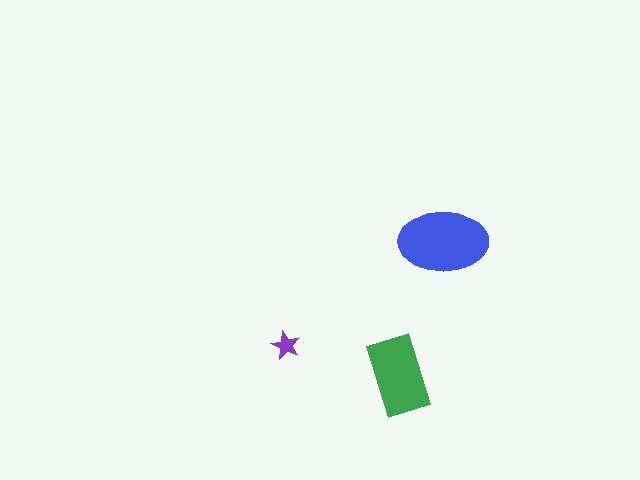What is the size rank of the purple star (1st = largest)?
3rd.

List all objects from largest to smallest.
The blue ellipse, the green rectangle, the purple star.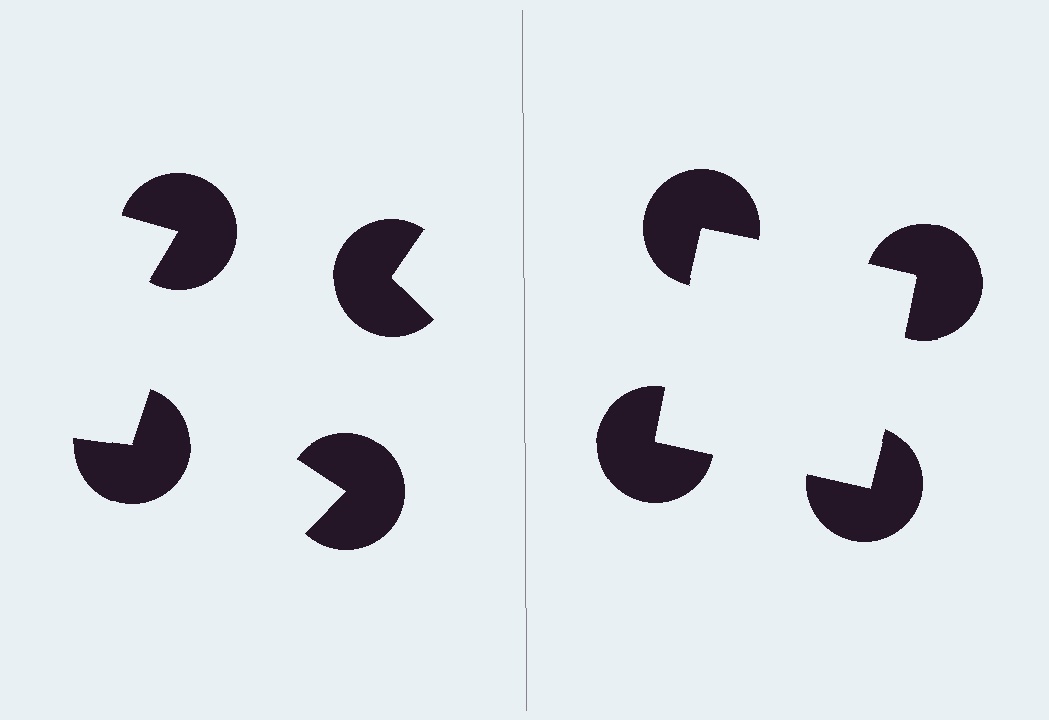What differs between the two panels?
The pac-man discs are positioned identically on both sides; only the wedge orientations differ. On the right they align to a square; on the left they are misaligned.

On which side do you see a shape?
An illusory square appears on the right side. On the left side the wedge cuts are rotated, so no coherent shape forms.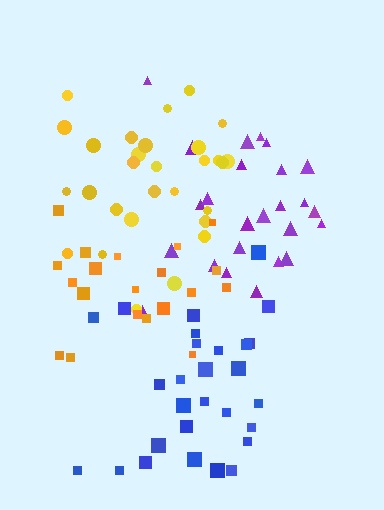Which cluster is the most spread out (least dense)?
Yellow.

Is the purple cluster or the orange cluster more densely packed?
Purple.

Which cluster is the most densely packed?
Purple.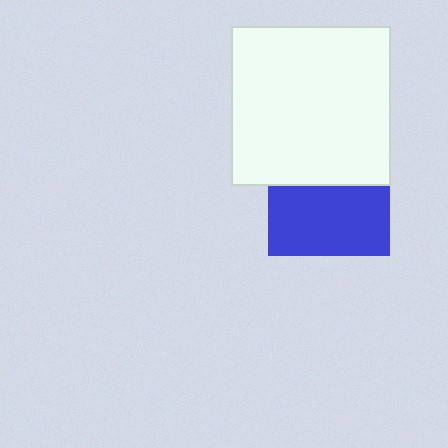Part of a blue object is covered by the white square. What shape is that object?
It is a square.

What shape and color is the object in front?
The object in front is a white square.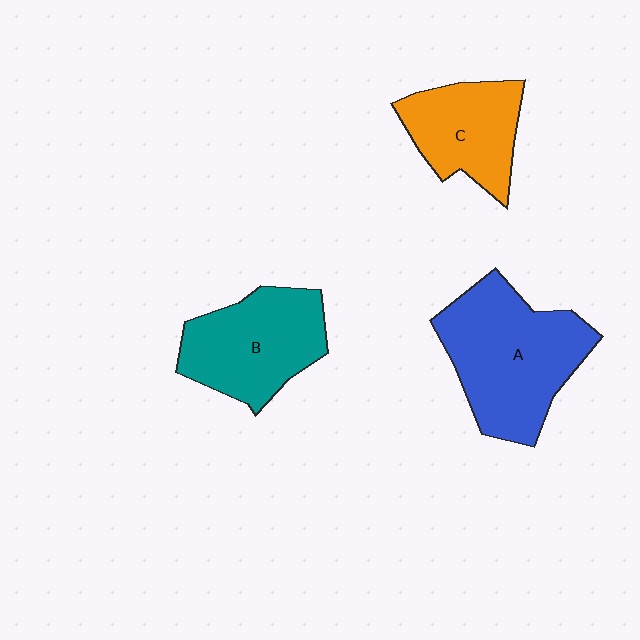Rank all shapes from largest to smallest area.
From largest to smallest: A (blue), B (teal), C (orange).